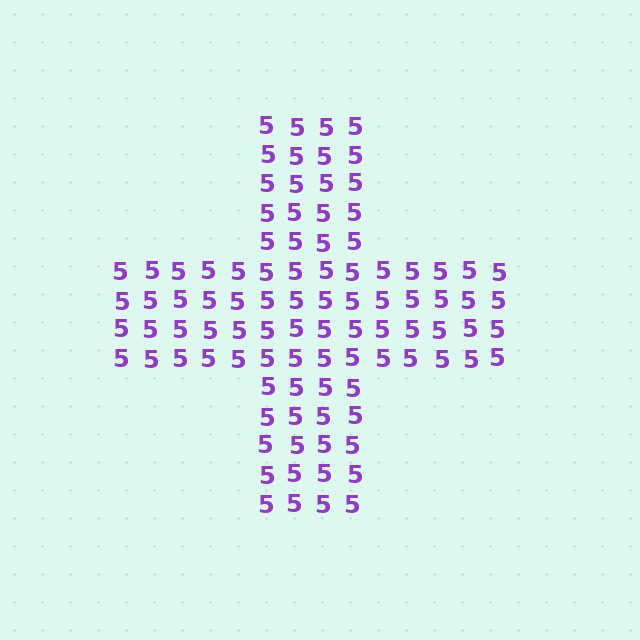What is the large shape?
The large shape is a cross.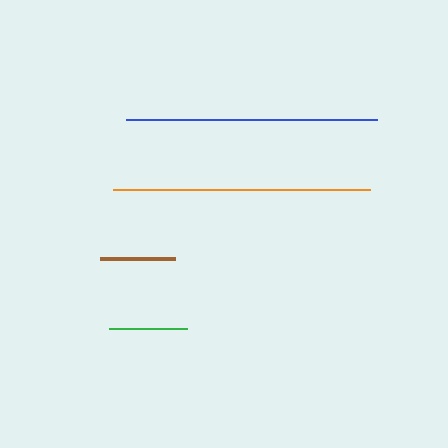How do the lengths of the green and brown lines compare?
The green and brown lines are approximately the same length.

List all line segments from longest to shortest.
From longest to shortest: orange, blue, green, brown.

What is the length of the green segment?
The green segment is approximately 77 pixels long.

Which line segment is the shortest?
The brown line is the shortest at approximately 75 pixels.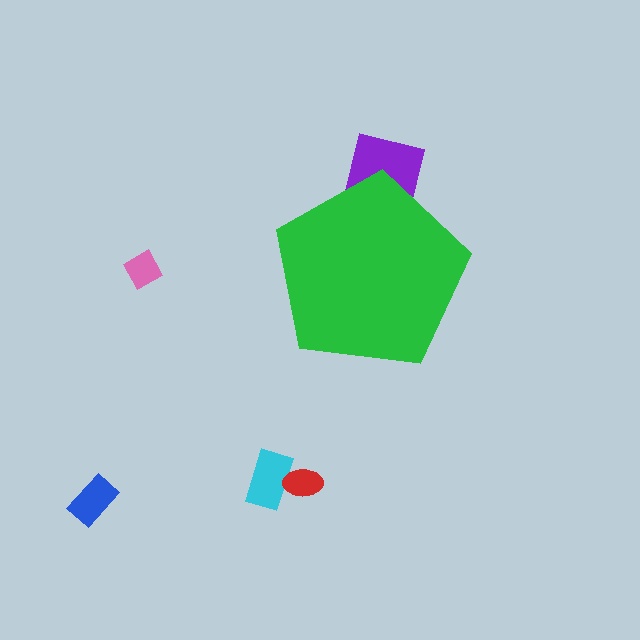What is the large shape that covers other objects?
A green pentagon.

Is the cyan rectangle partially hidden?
No, the cyan rectangle is fully visible.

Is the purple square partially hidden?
Yes, the purple square is partially hidden behind the green pentagon.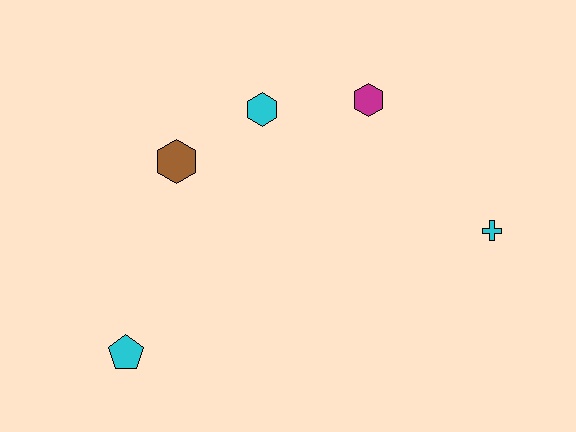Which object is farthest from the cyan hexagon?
The cyan pentagon is farthest from the cyan hexagon.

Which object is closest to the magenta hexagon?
The cyan hexagon is closest to the magenta hexagon.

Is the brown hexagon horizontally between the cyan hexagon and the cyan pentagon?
Yes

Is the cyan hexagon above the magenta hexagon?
No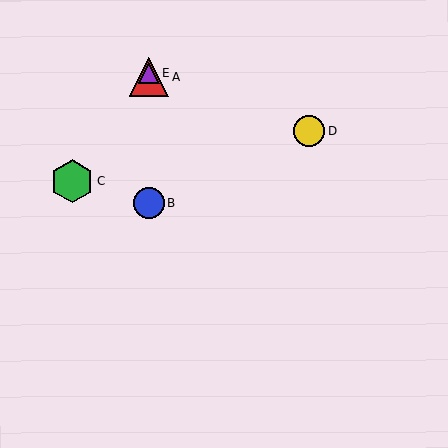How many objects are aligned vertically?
3 objects (A, B, E) are aligned vertically.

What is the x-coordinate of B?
Object B is at x≈149.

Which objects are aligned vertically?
Objects A, B, E are aligned vertically.